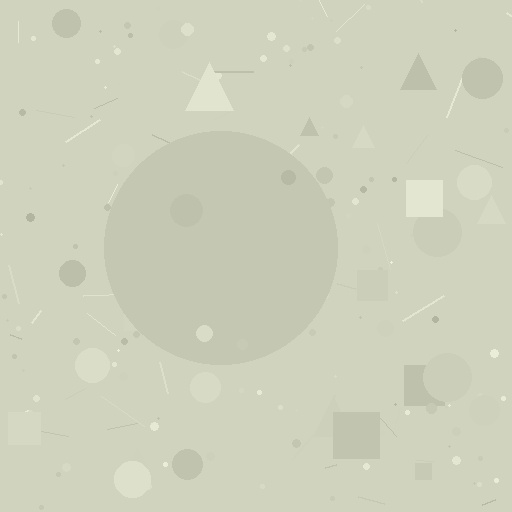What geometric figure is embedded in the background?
A circle is embedded in the background.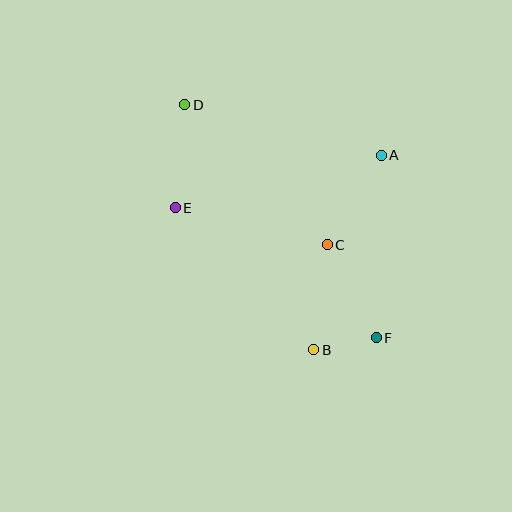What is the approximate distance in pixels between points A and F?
The distance between A and F is approximately 183 pixels.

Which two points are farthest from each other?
Points D and F are farthest from each other.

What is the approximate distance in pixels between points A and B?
The distance between A and B is approximately 206 pixels.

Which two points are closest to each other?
Points B and F are closest to each other.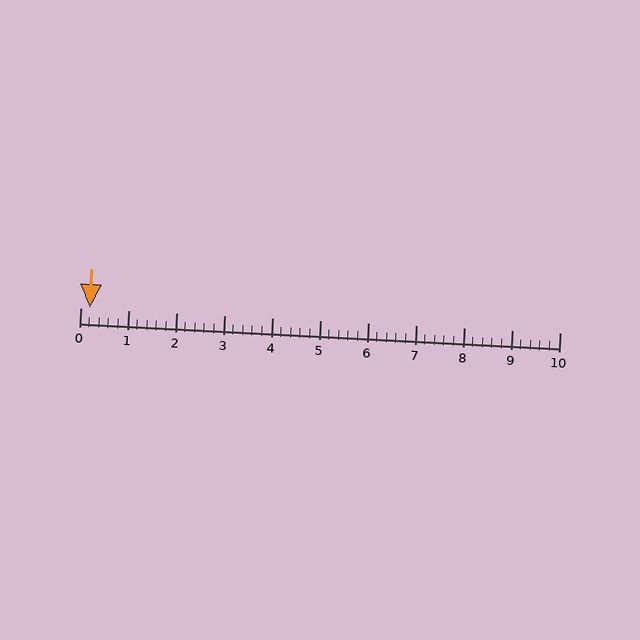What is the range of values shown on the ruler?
The ruler shows values from 0 to 10.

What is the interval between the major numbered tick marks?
The major tick marks are spaced 1 units apart.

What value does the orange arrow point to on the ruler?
The orange arrow points to approximately 0.2.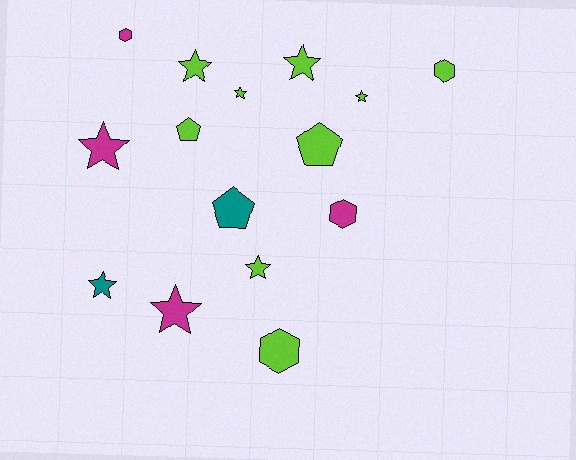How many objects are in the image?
There are 15 objects.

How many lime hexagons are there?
There are 2 lime hexagons.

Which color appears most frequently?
Lime, with 9 objects.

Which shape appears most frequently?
Star, with 8 objects.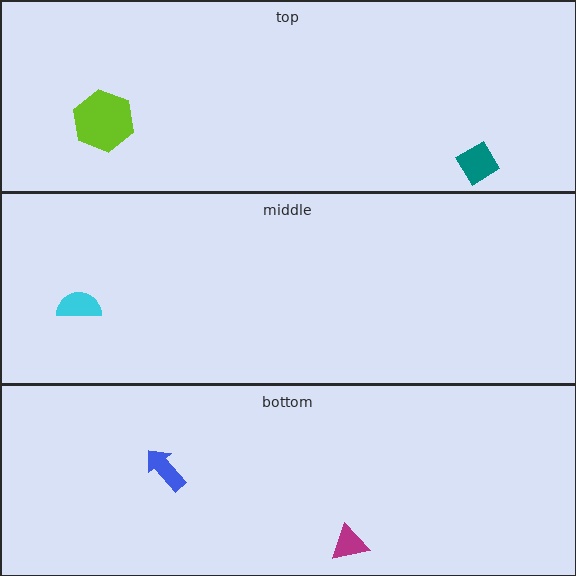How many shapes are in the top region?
2.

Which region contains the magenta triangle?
The bottom region.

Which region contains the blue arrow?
The bottom region.